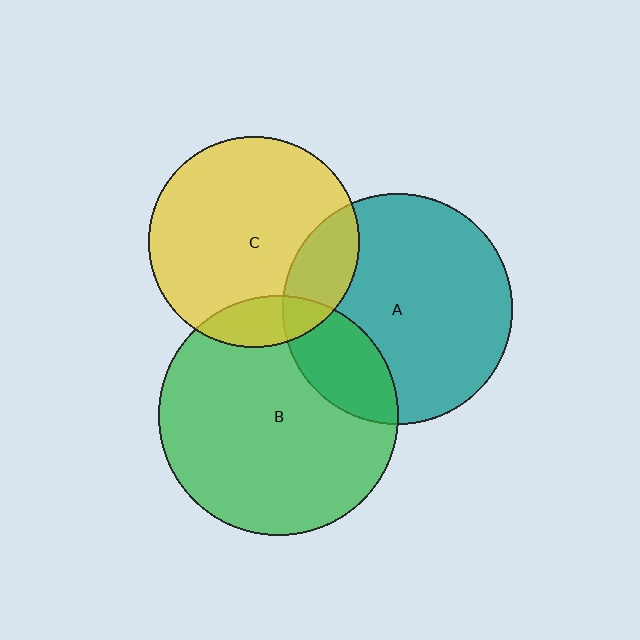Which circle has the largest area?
Circle B (green).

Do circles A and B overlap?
Yes.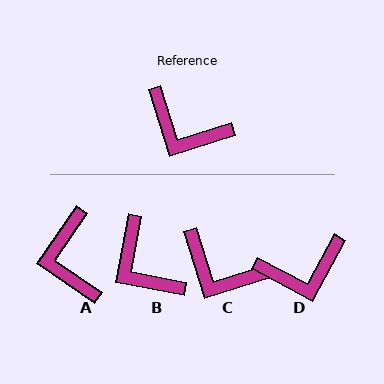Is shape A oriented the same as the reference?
No, it is off by about 52 degrees.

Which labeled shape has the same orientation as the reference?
C.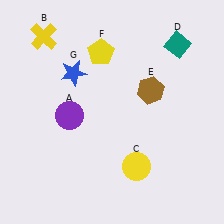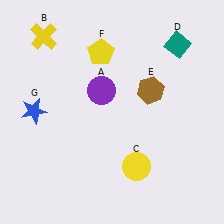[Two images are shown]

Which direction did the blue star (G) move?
The blue star (G) moved left.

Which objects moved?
The objects that moved are: the purple circle (A), the blue star (G).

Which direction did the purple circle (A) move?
The purple circle (A) moved right.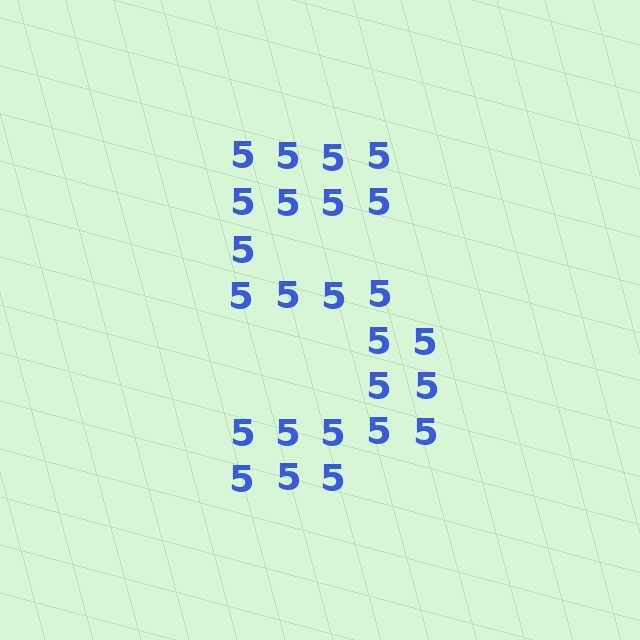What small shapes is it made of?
It is made of small digit 5's.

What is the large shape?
The large shape is the digit 5.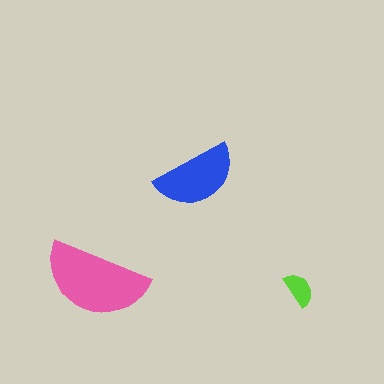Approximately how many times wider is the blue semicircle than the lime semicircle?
About 2.5 times wider.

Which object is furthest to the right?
The lime semicircle is rightmost.